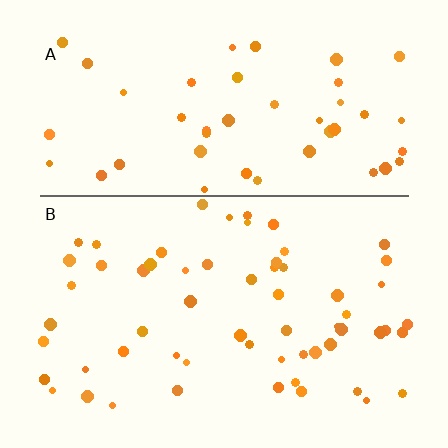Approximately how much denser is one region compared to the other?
Approximately 1.2× — region B over region A.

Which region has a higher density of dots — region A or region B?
B (the bottom).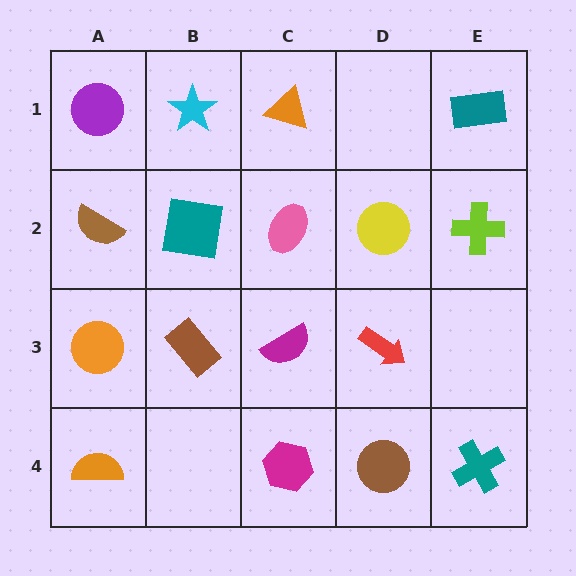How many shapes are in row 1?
4 shapes.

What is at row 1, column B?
A cyan star.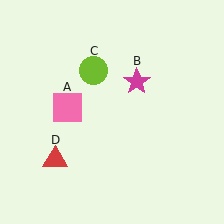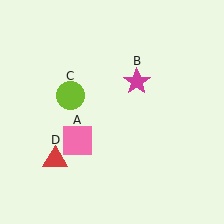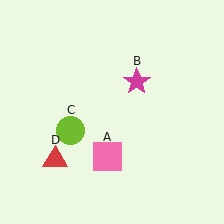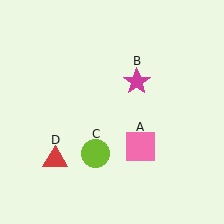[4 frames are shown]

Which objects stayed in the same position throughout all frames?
Magenta star (object B) and red triangle (object D) remained stationary.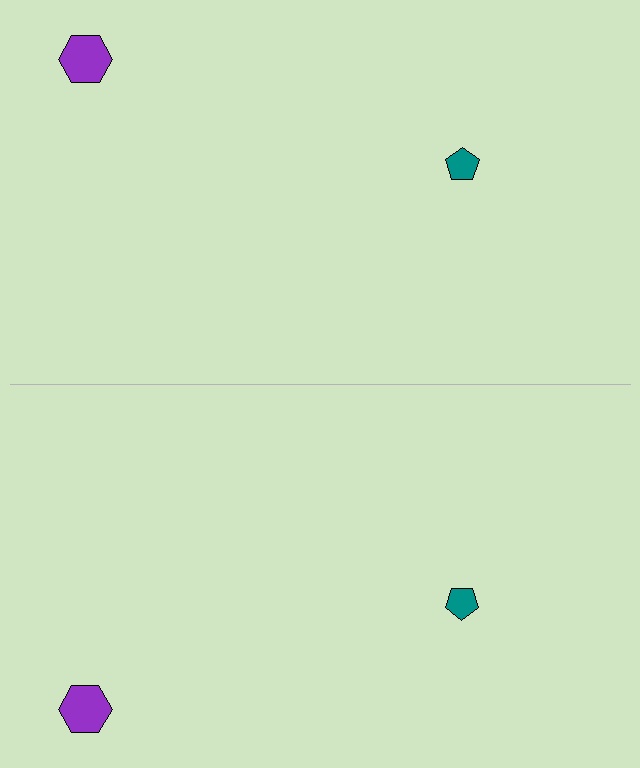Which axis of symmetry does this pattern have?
The pattern has a horizontal axis of symmetry running through the center of the image.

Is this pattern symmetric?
Yes, this pattern has bilateral (reflection) symmetry.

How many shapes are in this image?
There are 4 shapes in this image.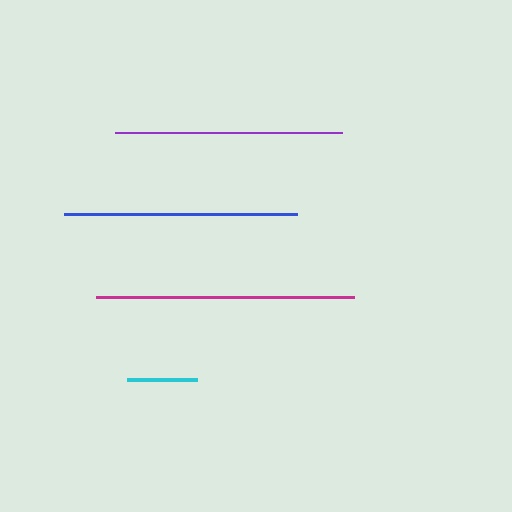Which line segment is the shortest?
The cyan line is the shortest at approximately 70 pixels.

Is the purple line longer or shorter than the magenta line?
The magenta line is longer than the purple line.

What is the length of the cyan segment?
The cyan segment is approximately 70 pixels long.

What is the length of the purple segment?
The purple segment is approximately 226 pixels long.